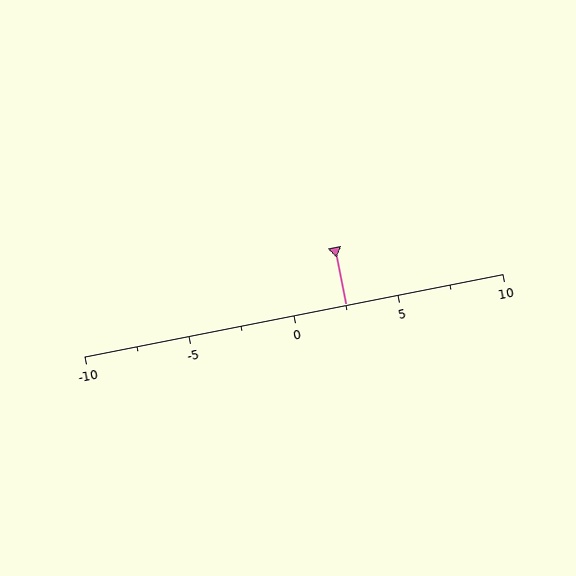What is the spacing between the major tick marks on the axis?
The major ticks are spaced 5 apart.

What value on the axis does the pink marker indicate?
The marker indicates approximately 2.5.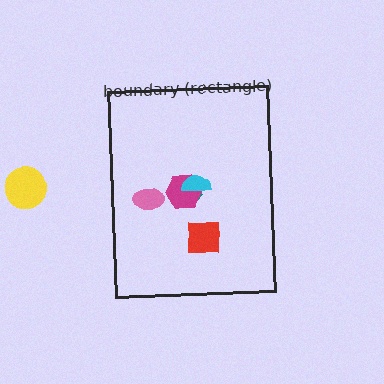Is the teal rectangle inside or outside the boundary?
Inside.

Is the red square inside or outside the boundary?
Inside.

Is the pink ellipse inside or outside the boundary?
Inside.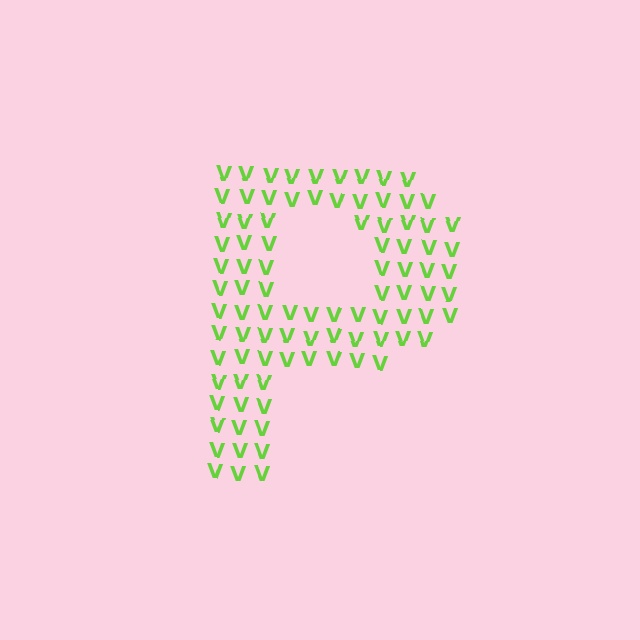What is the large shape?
The large shape is the letter P.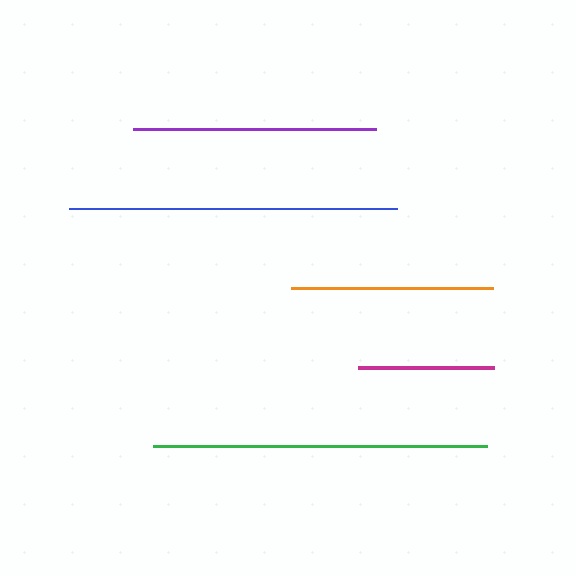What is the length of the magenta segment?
The magenta segment is approximately 136 pixels long.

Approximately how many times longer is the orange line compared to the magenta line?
The orange line is approximately 1.5 times the length of the magenta line.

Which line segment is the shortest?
The magenta line is the shortest at approximately 136 pixels.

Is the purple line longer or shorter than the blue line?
The blue line is longer than the purple line.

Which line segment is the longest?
The green line is the longest at approximately 334 pixels.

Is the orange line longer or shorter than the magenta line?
The orange line is longer than the magenta line.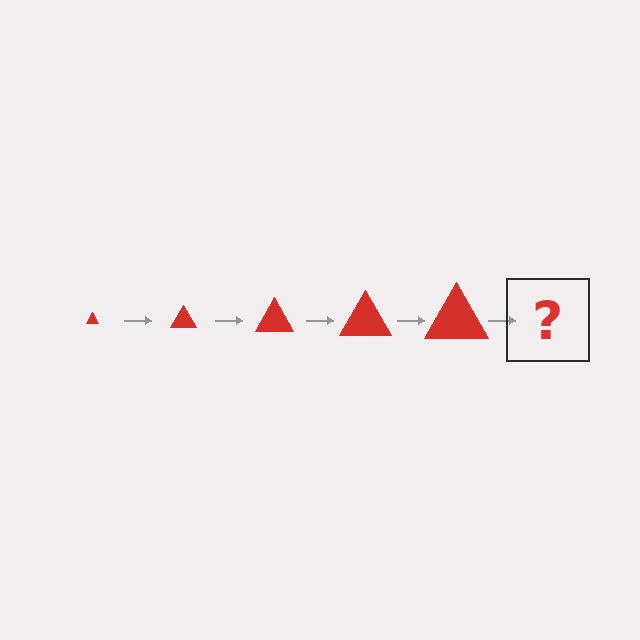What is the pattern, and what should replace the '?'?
The pattern is that the triangle gets progressively larger each step. The '?' should be a red triangle, larger than the previous one.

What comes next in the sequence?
The next element should be a red triangle, larger than the previous one.